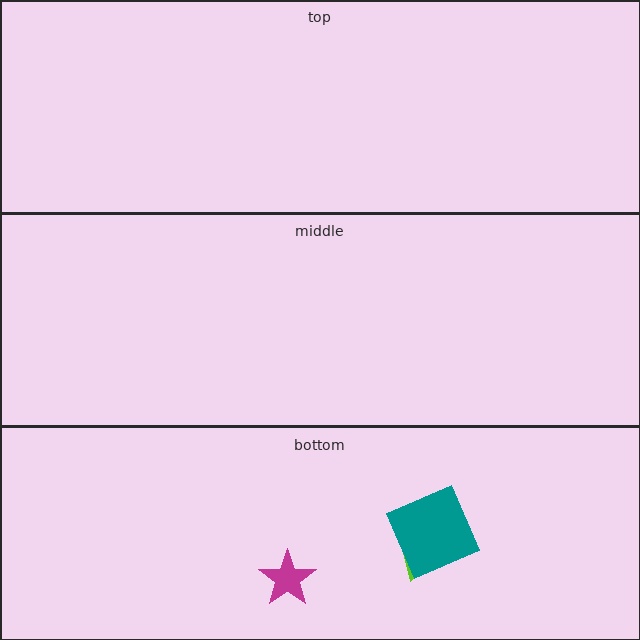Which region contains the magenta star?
The bottom region.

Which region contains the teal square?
The bottom region.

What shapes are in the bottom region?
The lime triangle, the teal square, the magenta star.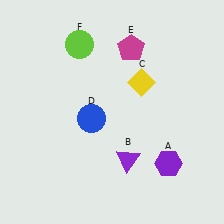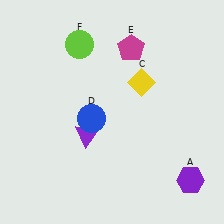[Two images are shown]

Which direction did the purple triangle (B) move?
The purple triangle (B) moved left.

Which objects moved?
The objects that moved are: the purple hexagon (A), the purple triangle (B).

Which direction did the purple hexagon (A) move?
The purple hexagon (A) moved right.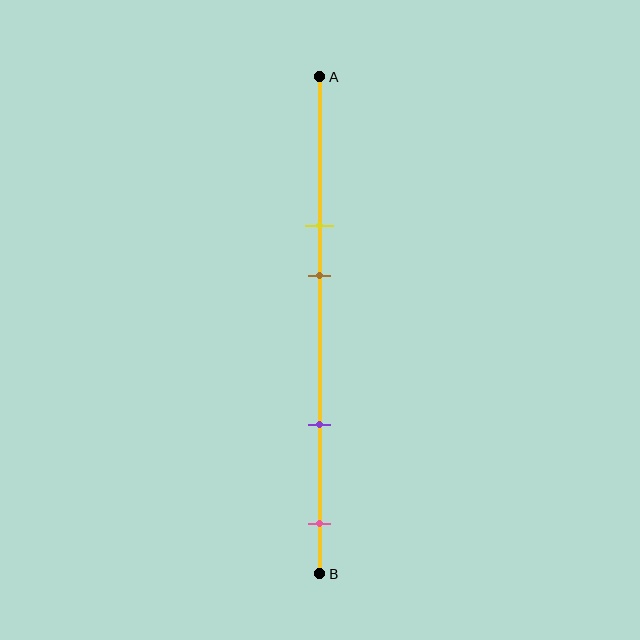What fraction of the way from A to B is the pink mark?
The pink mark is approximately 90% (0.9) of the way from A to B.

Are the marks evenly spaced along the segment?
No, the marks are not evenly spaced.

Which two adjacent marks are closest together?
The yellow and brown marks are the closest adjacent pair.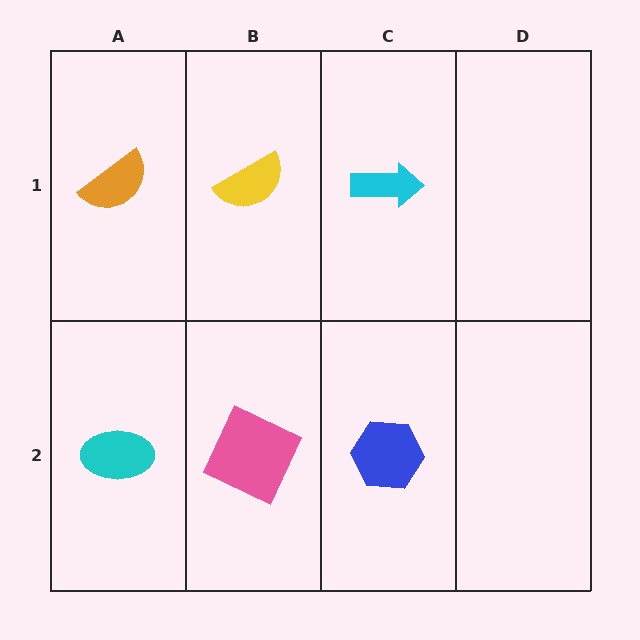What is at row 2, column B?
A pink square.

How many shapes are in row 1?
3 shapes.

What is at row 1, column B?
A yellow semicircle.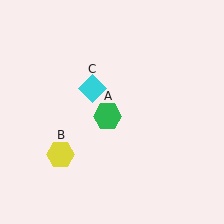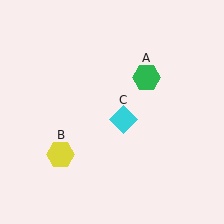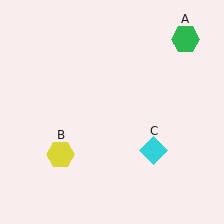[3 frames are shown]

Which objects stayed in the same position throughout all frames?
Yellow hexagon (object B) remained stationary.